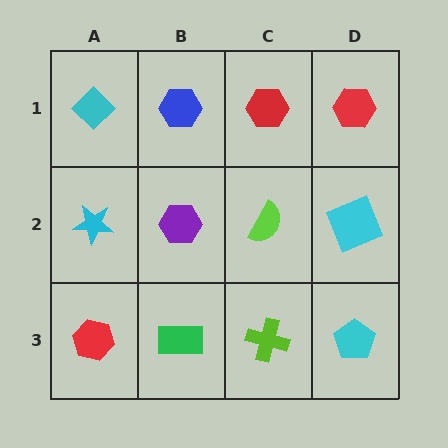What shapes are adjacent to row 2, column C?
A red hexagon (row 1, column C), a lime cross (row 3, column C), a purple hexagon (row 2, column B), a cyan square (row 2, column D).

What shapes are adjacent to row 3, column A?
A cyan star (row 2, column A), a green rectangle (row 3, column B).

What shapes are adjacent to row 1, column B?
A purple hexagon (row 2, column B), a cyan diamond (row 1, column A), a red hexagon (row 1, column C).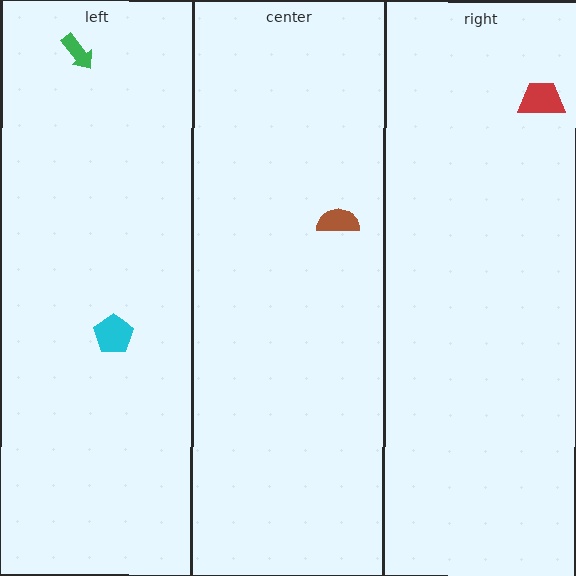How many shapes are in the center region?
1.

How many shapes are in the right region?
1.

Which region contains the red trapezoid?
The right region.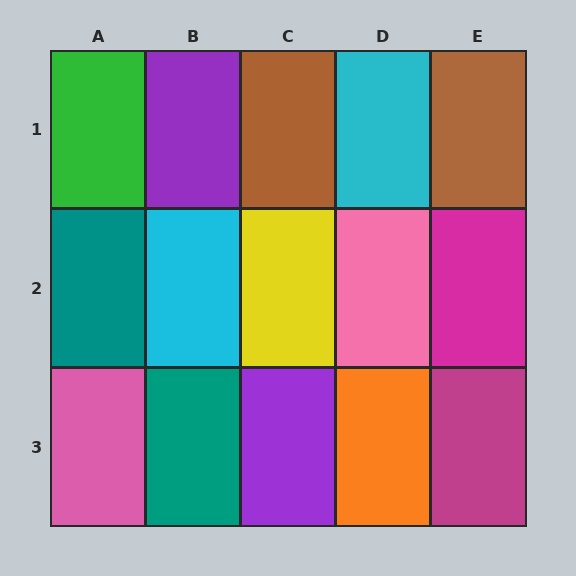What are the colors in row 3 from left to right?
Pink, teal, purple, orange, magenta.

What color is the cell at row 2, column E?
Magenta.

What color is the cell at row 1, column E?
Brown.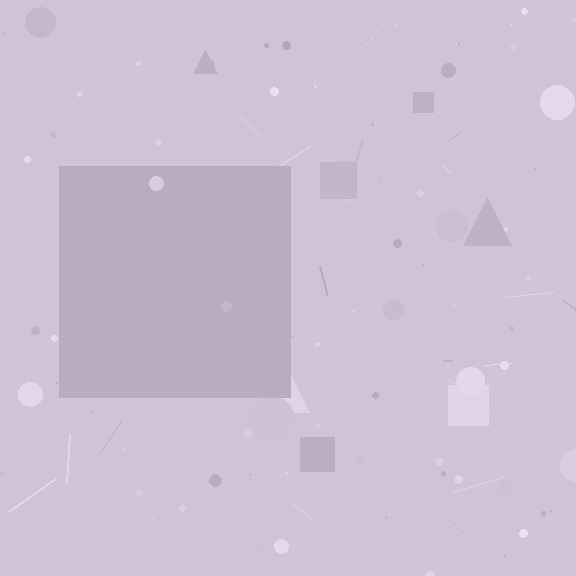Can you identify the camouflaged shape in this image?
The camouflaged shape is a square.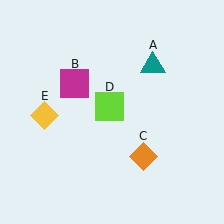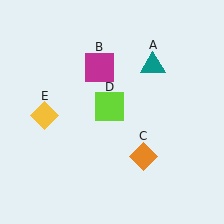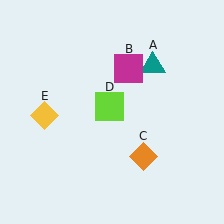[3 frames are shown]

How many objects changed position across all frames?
1 object changed position: magenta square (object B).